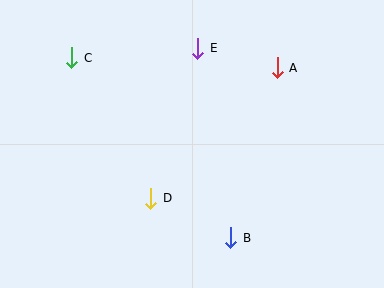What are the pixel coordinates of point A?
Point A is at (277, 68).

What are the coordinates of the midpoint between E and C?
The midpoint between E and C is at (135, 53).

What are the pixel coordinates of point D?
Point D is at (151, 198).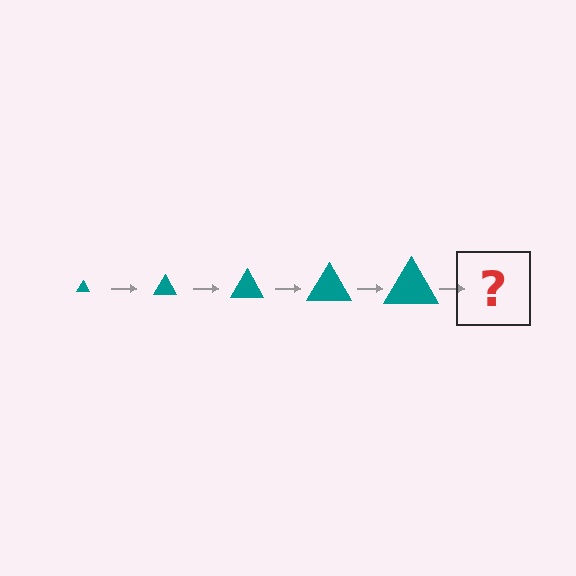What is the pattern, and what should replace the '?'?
The pattern is that the triangle gets progressively larger each step. The '?' should be a teal triangle, larger than the previous one.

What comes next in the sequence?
The next element should be a teal triangle, larger than the previous one.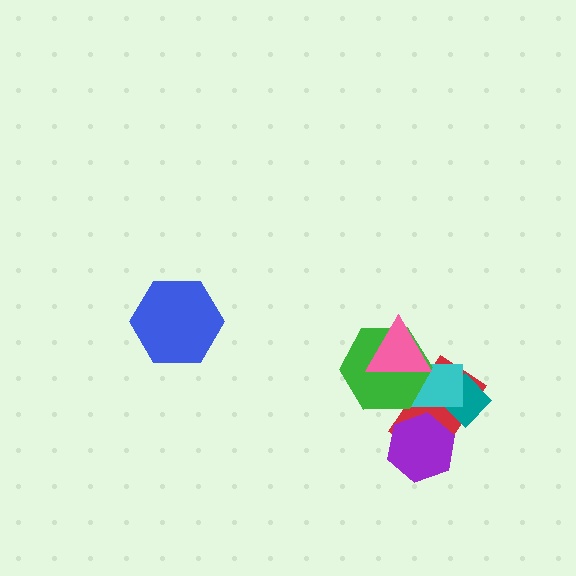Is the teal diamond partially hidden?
Yes, it is partially covered by another shape.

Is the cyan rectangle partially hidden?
Yes, it is partially covered by another shape.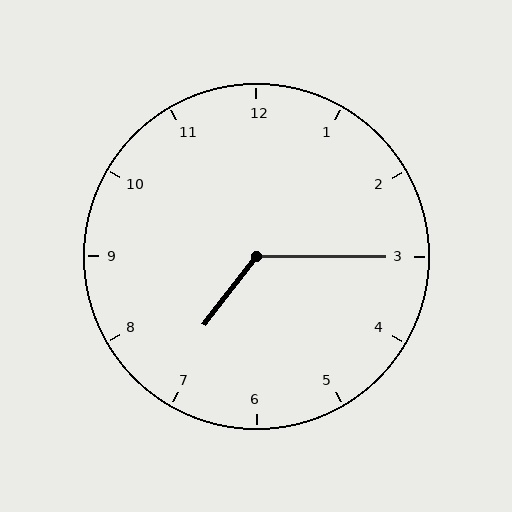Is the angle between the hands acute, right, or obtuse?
It is obtuse.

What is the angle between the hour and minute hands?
Approximately 128 degrees.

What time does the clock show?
7:15.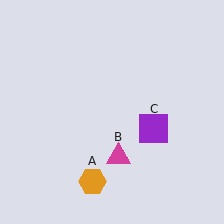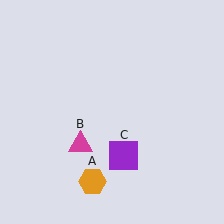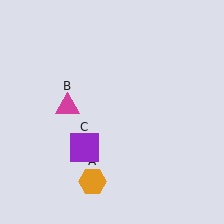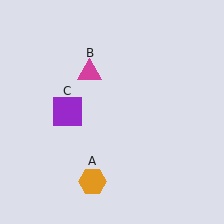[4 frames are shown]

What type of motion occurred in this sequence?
The magenta triangle (object B), purple square (object C) rotated clockwise around the center of the scene.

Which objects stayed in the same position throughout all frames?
Orange hexagon (object A) remained stationary.